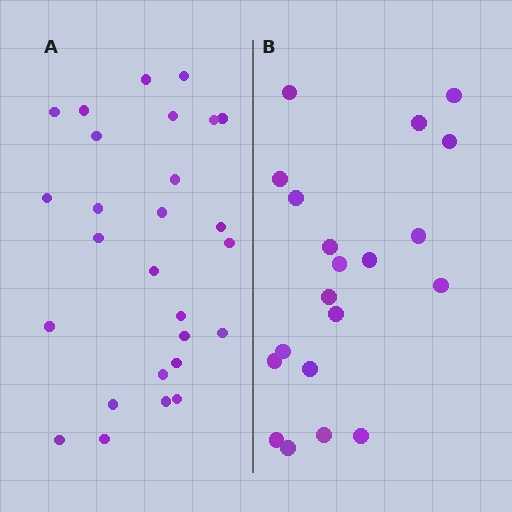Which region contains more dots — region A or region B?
Region A (the left region) has more dots.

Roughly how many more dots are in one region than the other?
Region A has roughly 8 or so more dots than region B.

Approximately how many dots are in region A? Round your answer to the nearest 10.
About 30 dots. (The exact count is 27, which rounds to 30.)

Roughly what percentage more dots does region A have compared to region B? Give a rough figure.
About 35% more.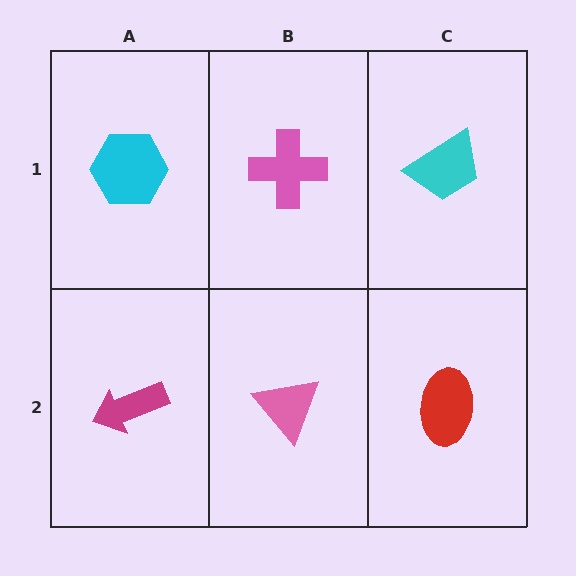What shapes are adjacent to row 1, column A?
A magenta arrow (row 2, column A), a pink cross (row 1, column B).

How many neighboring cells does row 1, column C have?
2.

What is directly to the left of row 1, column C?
A pink cross.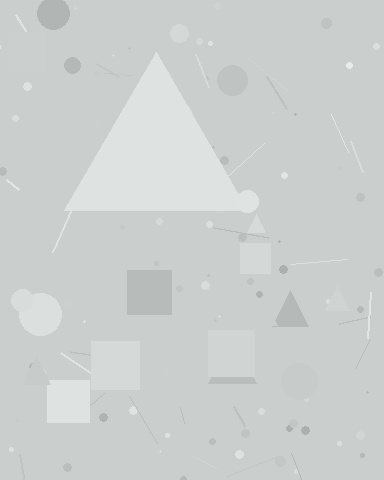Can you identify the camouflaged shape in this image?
The camouflaged shape is a triangle.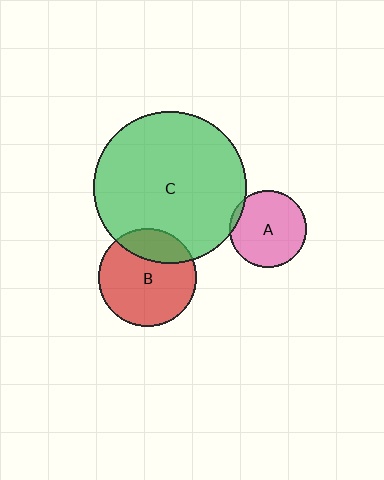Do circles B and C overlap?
Yes.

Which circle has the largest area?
Circle C (green).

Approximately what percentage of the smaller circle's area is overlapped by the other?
Approximately 25%.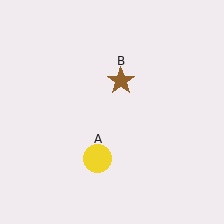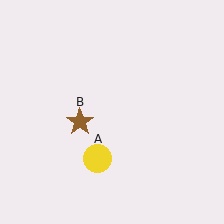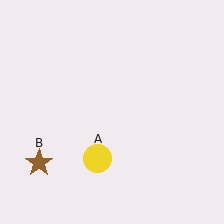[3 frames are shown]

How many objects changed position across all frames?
1 object changed position: brown star (object B).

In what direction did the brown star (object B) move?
The brown star (object B) moved down and to the left.